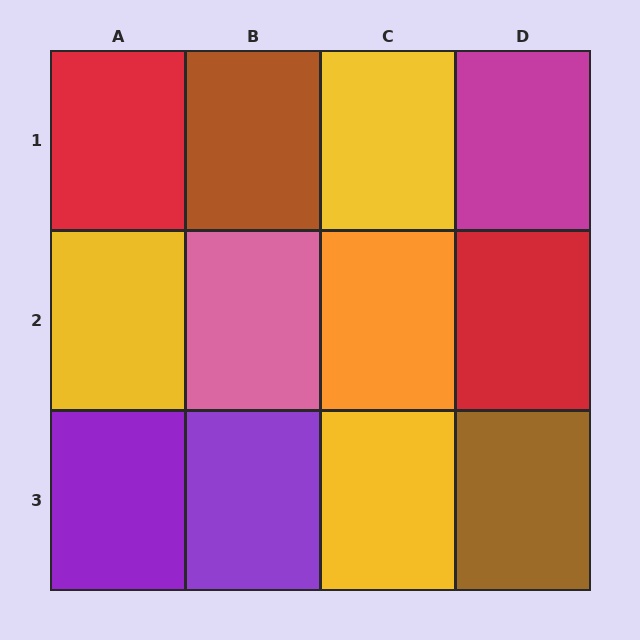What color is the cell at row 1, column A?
Red.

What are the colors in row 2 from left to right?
Yellow, pink, orange, red.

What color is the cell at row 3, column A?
Purple.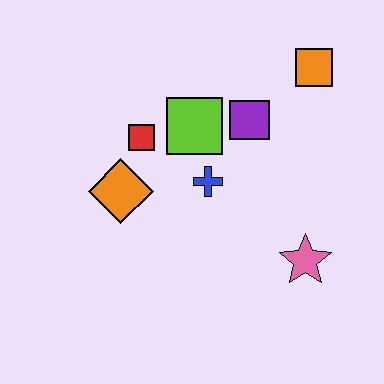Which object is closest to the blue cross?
The lime square is closest to the blue cross.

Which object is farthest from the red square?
The pink star is farthest from the red square.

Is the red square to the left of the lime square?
Yes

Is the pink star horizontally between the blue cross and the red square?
No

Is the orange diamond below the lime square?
Yes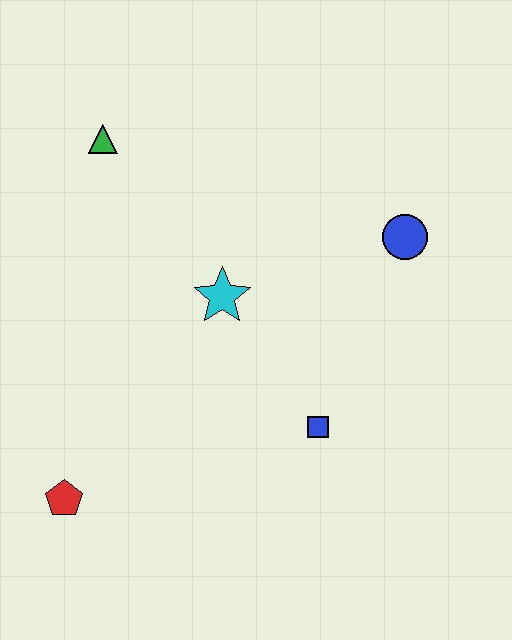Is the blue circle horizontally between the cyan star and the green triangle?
No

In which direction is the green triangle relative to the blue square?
The green triangle is above the blue square.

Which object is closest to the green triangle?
The cyan star is closest to the green triangle.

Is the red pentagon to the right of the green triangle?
No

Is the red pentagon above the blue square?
No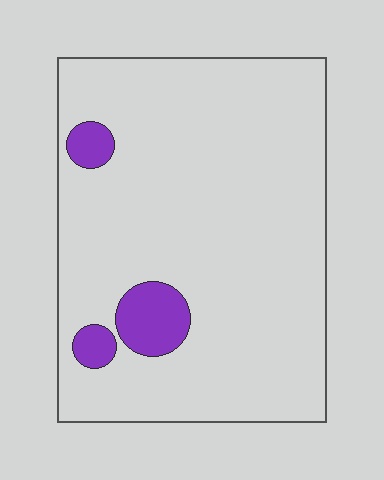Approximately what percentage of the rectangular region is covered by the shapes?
Approximately 10%.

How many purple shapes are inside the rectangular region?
3.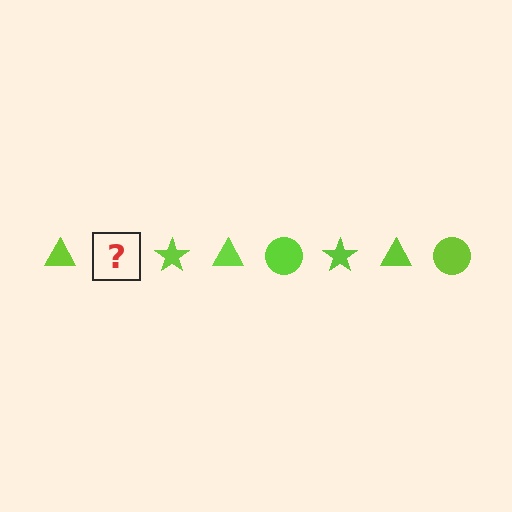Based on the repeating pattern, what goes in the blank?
The blank should be a lime circle.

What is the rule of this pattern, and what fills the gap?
The rule is that the pattern cycles through triangle, circle, star shapes in lime. The gap should be filled with a lime circle.